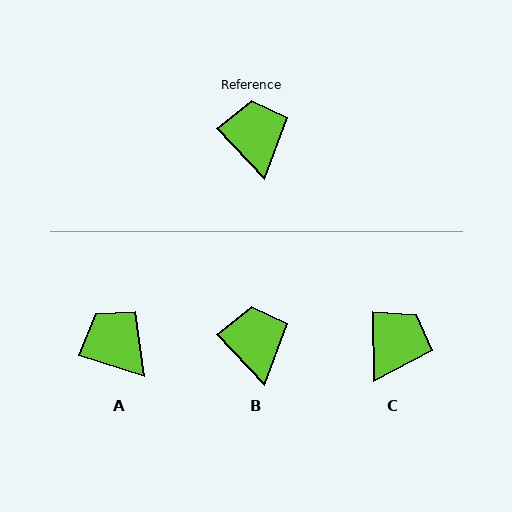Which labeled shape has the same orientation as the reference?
B.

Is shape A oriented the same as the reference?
No, it is off by about 29 degrees.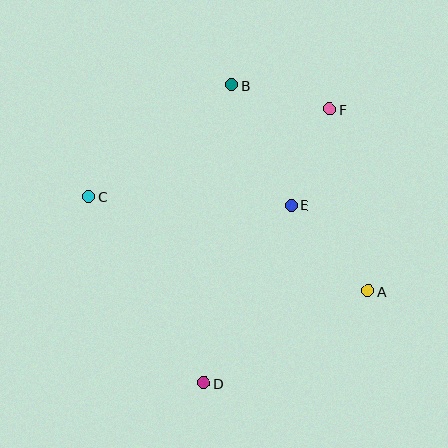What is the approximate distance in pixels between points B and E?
The distance between B and E is approximately 134 pixels.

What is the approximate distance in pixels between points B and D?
The distance between B and D is approximately 299 pixels.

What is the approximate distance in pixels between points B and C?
The distance between B and C is approximately 181 pixels.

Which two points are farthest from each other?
Points D and F are farthest from each other.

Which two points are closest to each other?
Points B and F are closest to each other.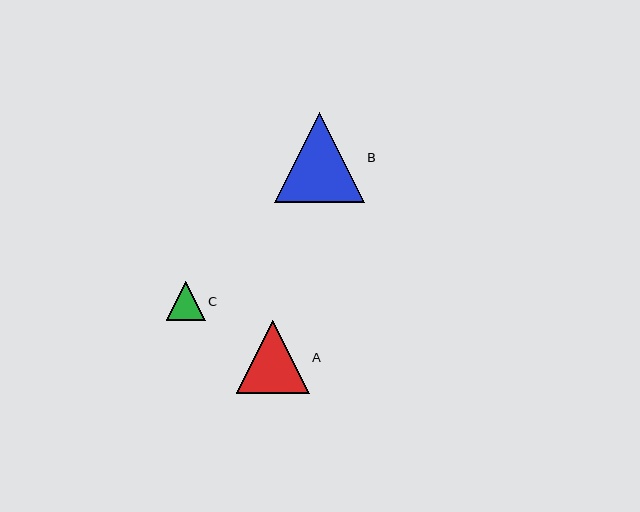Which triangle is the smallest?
Triangle C is the smallest with a size of approximately 39 pixels.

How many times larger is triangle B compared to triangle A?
Triangle B is approximately 1.2 times the size of triangle A.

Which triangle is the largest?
Triangle B is the largest with a size of approximately 90 pixels.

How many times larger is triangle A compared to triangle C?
Triangle A is approximately 1.9 times the size of triangle C.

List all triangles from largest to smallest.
From largest to smallest: B, A, C.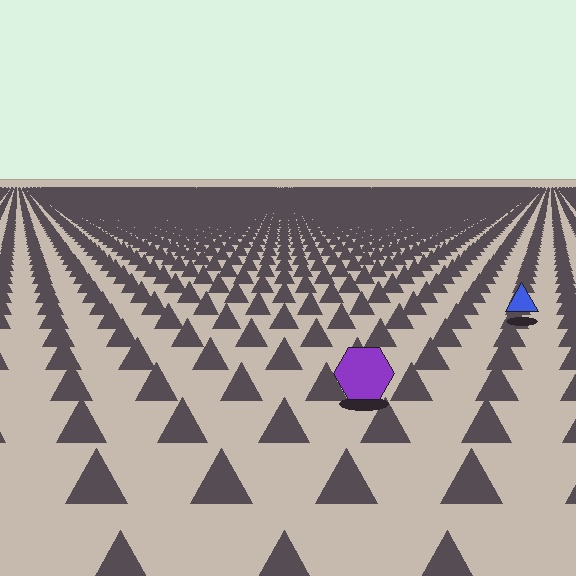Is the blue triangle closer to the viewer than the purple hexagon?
No. The purple hexagon is closer — you can tell from the texture gradient: the ground texture is coarser near it.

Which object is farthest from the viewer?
The blue triangle is farthest from the viewer. It appears smaller and the ground texture around it is denser.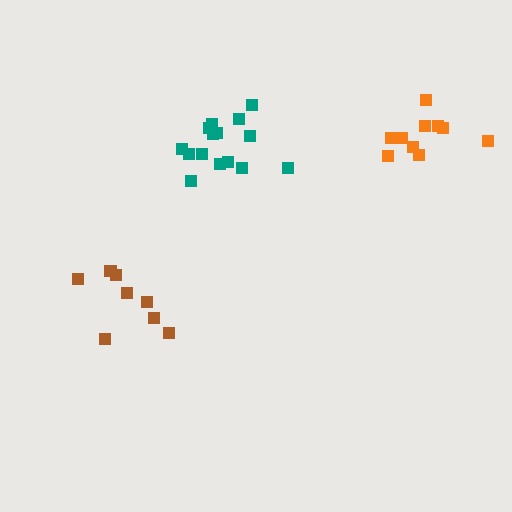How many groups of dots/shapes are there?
There are 3 groups.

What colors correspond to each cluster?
The clusters are colored: orange, brown, teal.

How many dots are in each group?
Group 1: 10 dots, Group 2: 9 dots, Group 3: 15 dots (34 total).